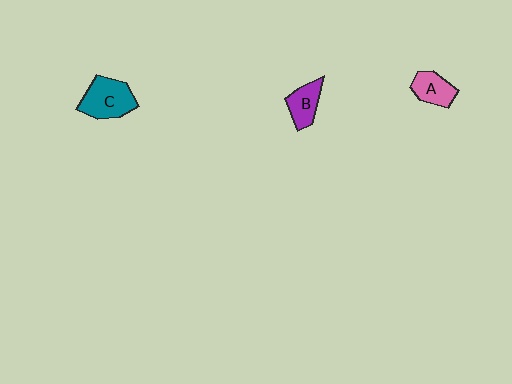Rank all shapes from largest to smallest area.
From largest to smallest: C (teal), A (pink), B (purple).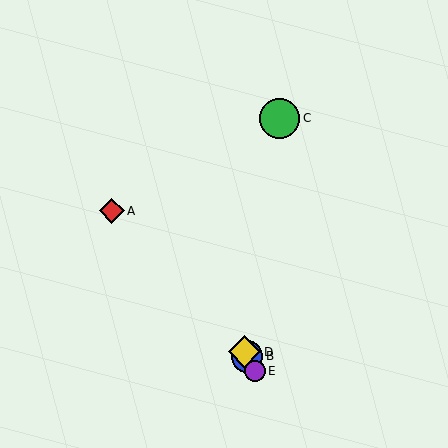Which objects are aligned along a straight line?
Objects B, D, E are aligned along a straight line.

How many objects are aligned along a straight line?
3 objects (B, D, E) are aligned along a straight line.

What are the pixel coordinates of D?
Object D is at (244, 352).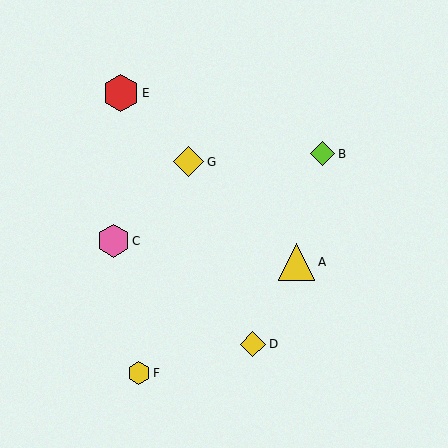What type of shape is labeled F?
Shape F is a yellow hexagon.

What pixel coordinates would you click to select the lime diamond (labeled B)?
Click at (323, 154) to select the lime diamond B.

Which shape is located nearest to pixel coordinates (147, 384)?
The yellow hexagon (labeled F) at (139, 373) is nearest to that location.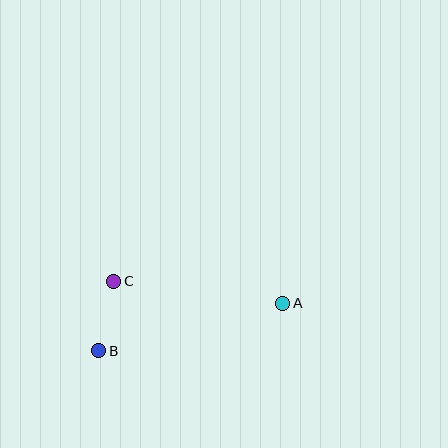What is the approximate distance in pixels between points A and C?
The distance between A and C is approximately 171 pixels.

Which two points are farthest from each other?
Points A and B are farthest from each other.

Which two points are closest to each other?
Points B and C are closest to each other.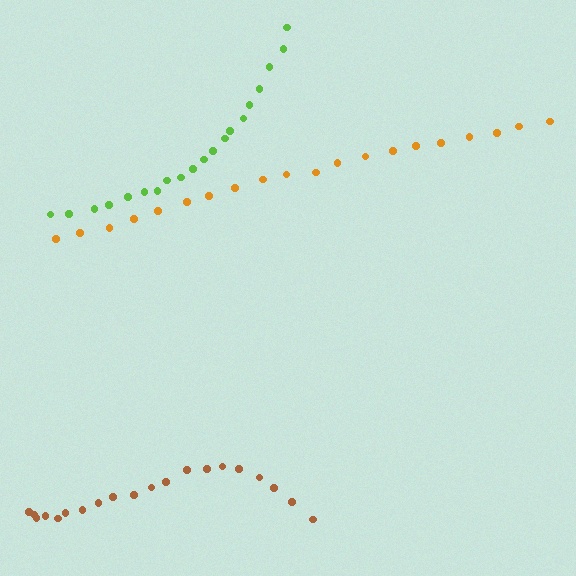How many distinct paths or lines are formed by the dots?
There are 3 distinct paths.